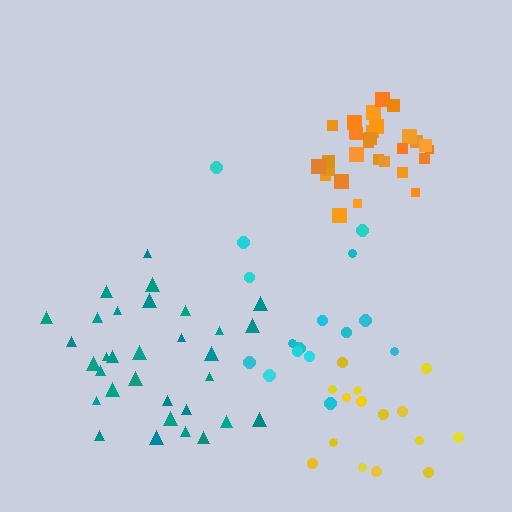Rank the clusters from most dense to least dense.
orange, yellow, teal, cyan.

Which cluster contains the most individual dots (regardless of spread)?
Teal (32).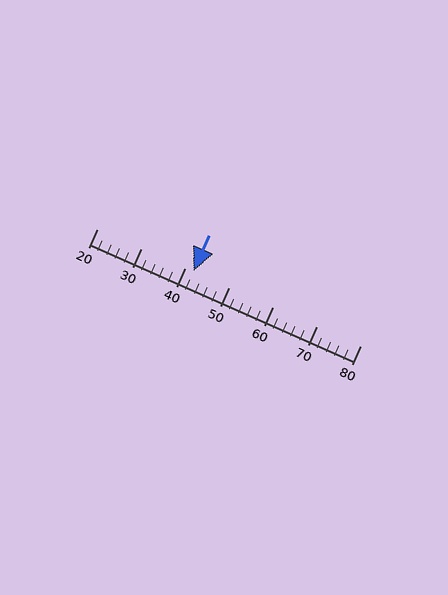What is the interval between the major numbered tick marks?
The major tick marks are spaced 10 units apart.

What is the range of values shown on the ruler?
The ruler shows values from 20 to 80.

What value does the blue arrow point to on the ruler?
The blue arrow points to approximately 42.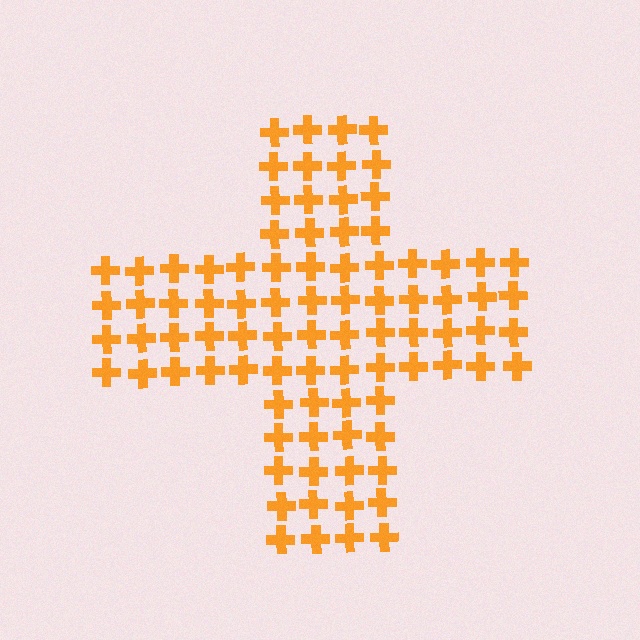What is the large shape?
The large shape is a cross.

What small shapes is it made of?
It is made of small crosses.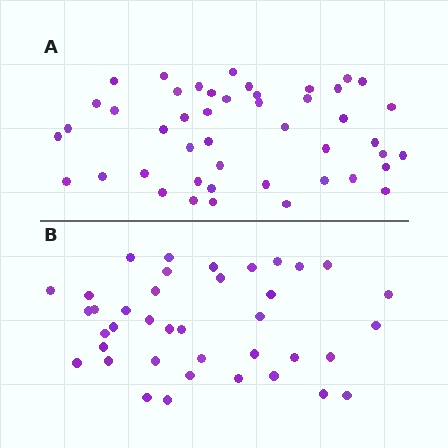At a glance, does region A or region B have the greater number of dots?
Region A (the top region) has more dots.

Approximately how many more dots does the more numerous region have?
Region A has roughly 8 or so more dots than region B.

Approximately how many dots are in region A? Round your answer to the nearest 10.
About 50 dots. (The exact count is 46, which rounds to 50.)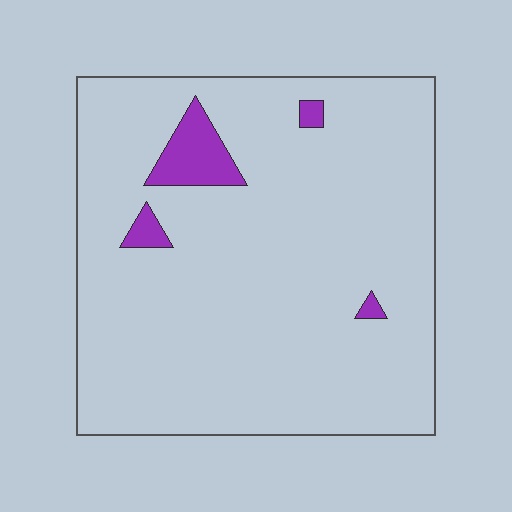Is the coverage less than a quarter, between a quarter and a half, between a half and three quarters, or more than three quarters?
Less than a quarter.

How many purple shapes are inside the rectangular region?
4.